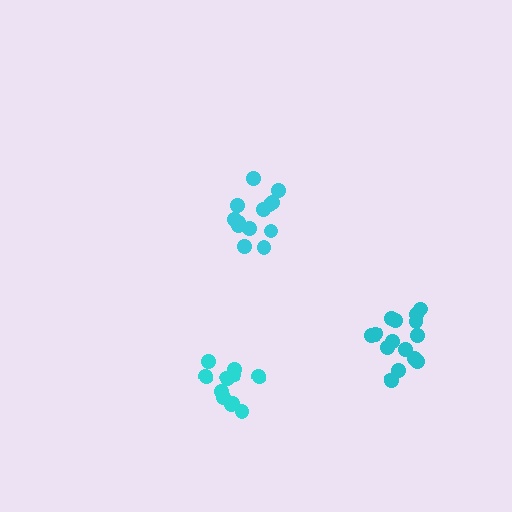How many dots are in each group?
Group 1: 15 dots, Group 2: 13 dots, Group 3: 11 dots (39 total).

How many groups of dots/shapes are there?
There are 3 groups.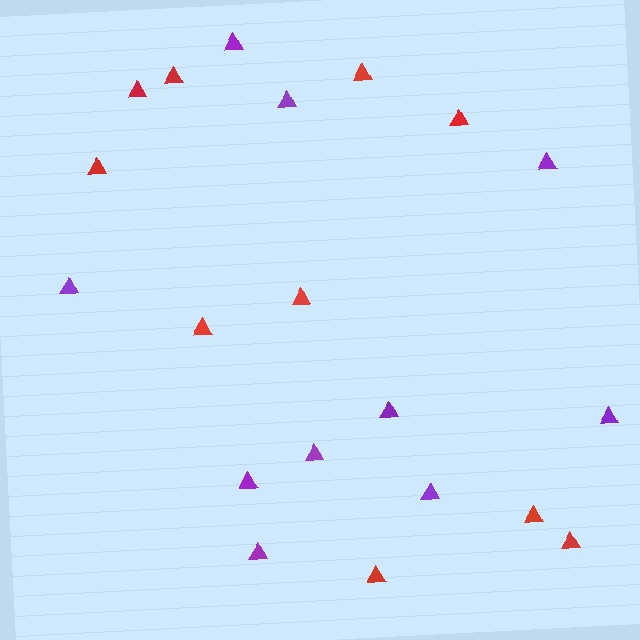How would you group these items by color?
There are 2 groups: one group of red triangles (10) and one group of purple triangles (10).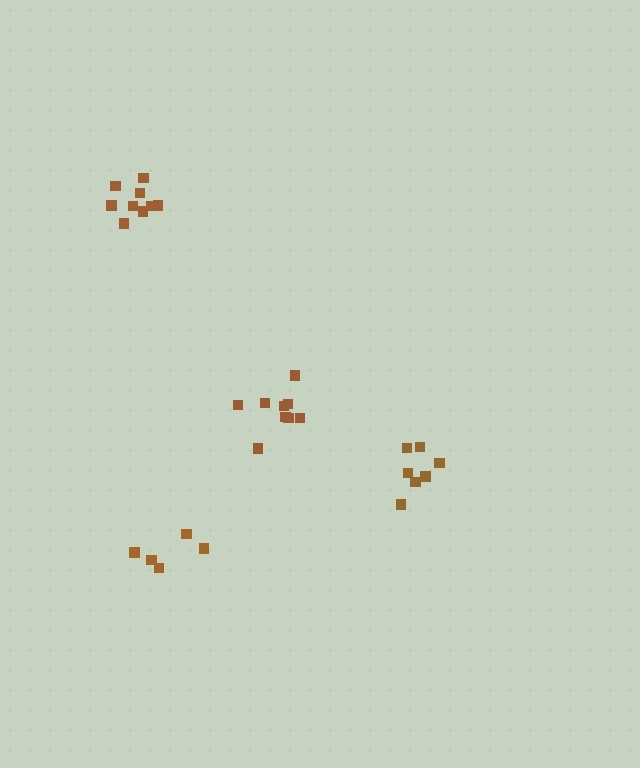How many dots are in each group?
Group 1: 7 dots, Group 2: 9 dots, Group 3: 9 dots, Group 4: 5 dots (30 total).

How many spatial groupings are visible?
There are 4 spatial groupings.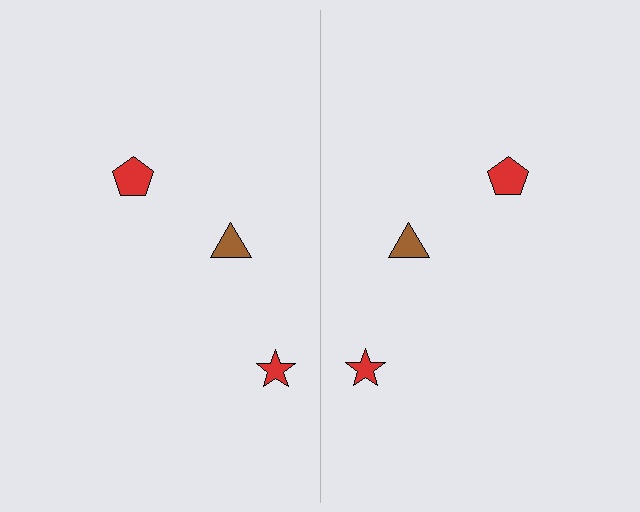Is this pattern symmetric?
Yes, this pattern has bilateral (reflection) symmetry.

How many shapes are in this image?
There are 6 shapes in this image.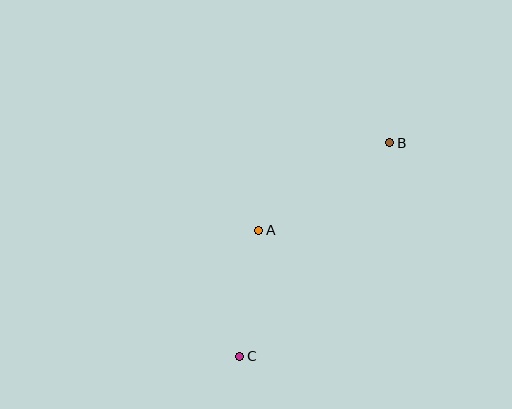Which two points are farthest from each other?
Points B and C are farthest from each other.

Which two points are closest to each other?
Points A and C are closest to each other.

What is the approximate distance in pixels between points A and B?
The distance between A and B is approximately 157 pixels.